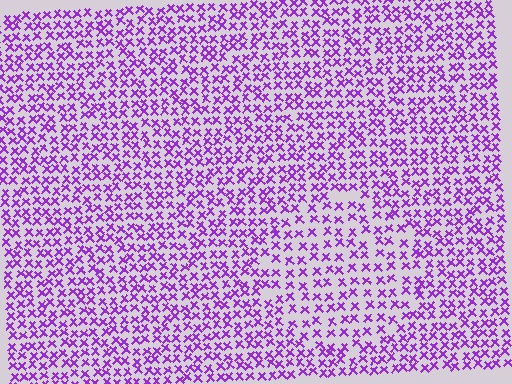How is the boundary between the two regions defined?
The boundary is defined by a change in element density (approximately 1.5x ratio). All elements are the same color, size, and shape.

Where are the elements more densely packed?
The elements are more densely packed outside the circle boundary.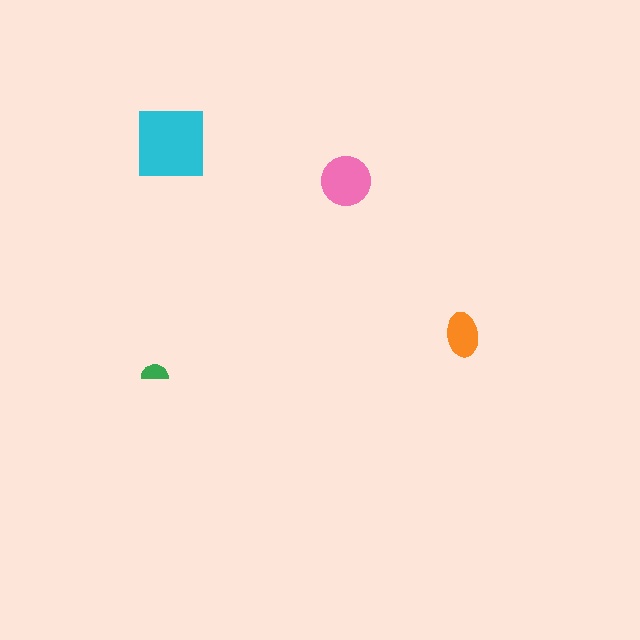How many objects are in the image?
There are 4 objects in the image.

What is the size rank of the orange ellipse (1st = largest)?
3rd.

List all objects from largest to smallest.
The cyan square, the pink circle, the orange ellipse, the green semicircle.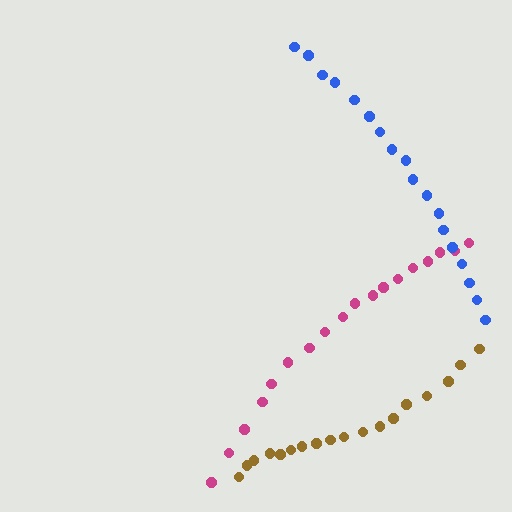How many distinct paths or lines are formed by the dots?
There are 3 distinct paths.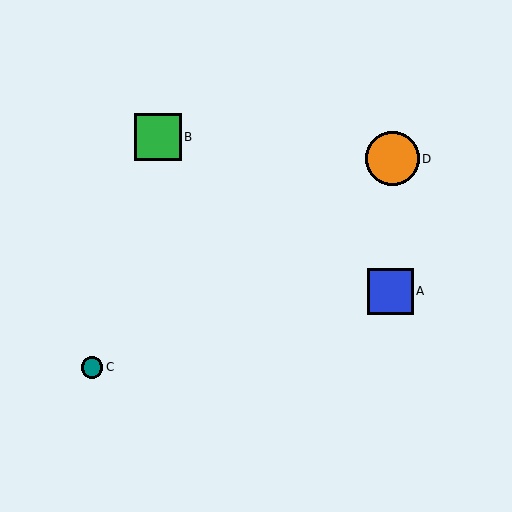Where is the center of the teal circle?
The center of the teal circle is at (92, 367).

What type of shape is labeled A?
Shape A is a blue square.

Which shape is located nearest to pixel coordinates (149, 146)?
The green square (labeled B) at (158, 137) is nearest to that location.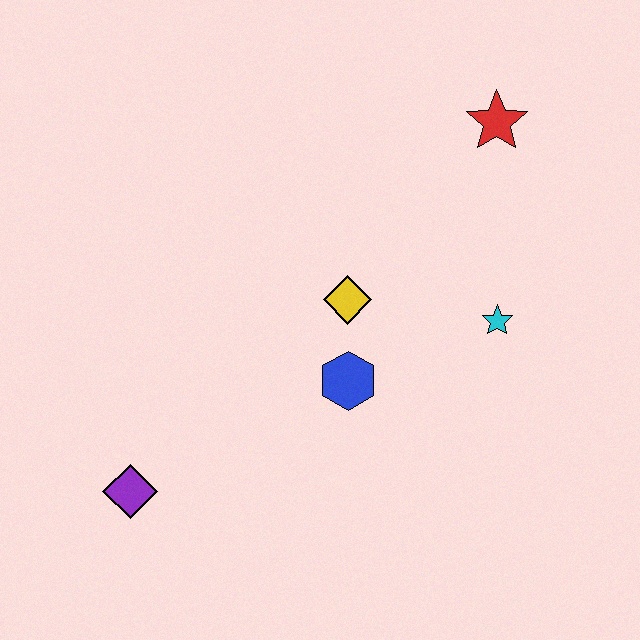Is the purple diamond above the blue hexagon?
No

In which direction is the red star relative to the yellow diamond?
The red star is above the yellow diamond.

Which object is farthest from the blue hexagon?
The red star is farthest from the blue hexagon.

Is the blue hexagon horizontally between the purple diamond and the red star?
Yes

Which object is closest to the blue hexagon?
The yellow diamond is closest to the blue hexagon.